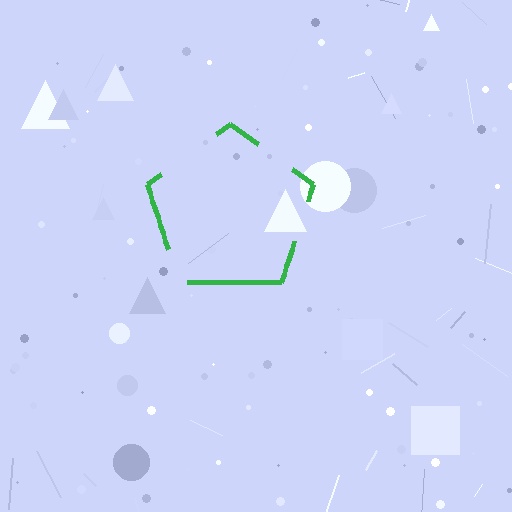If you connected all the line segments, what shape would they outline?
They would outline a pentagon.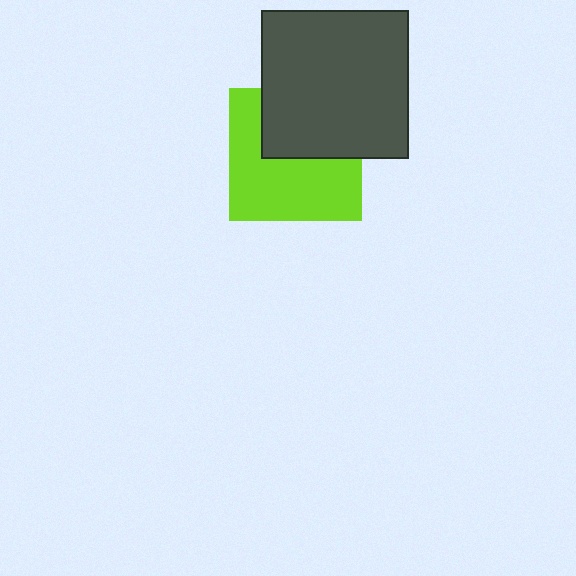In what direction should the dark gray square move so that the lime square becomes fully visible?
The dark gray square should move up. That is the shortest direction to clear the overlap and leave the lime square fully visible.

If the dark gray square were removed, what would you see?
You would see the complete lime square.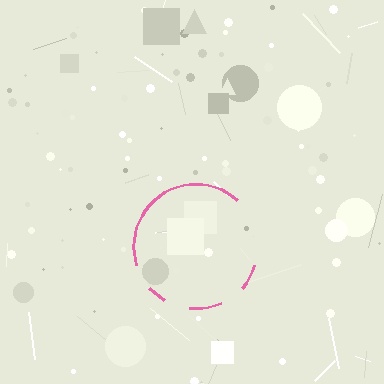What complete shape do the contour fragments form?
The contour fragments form a circle.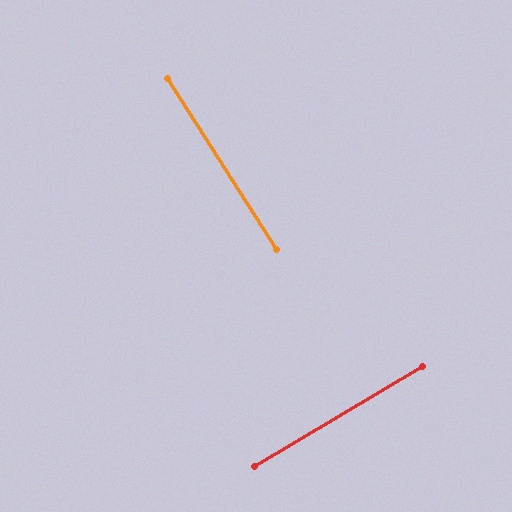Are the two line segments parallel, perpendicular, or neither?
Perpendicular — they meet at approximately 88°.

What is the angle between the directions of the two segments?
Approximately 88 degrees.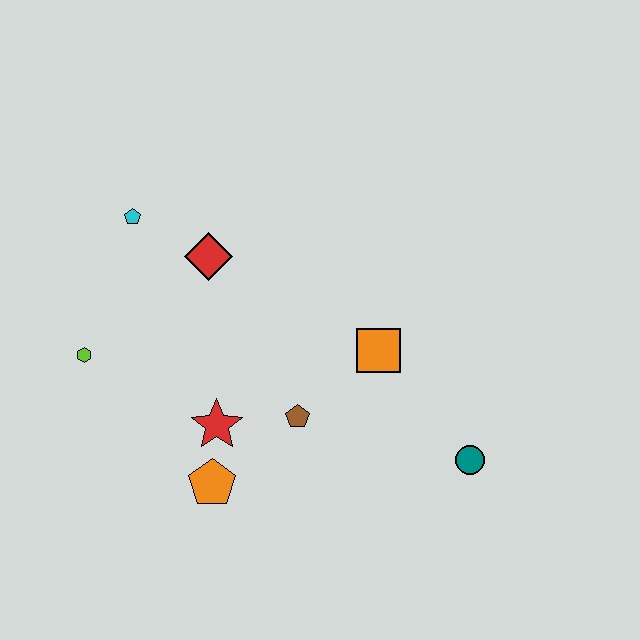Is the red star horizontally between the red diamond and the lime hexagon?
No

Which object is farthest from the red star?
The teal circle is farthest from the red star.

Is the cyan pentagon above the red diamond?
Yes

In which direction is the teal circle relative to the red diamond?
The teal circle is to the right of the red diamond.